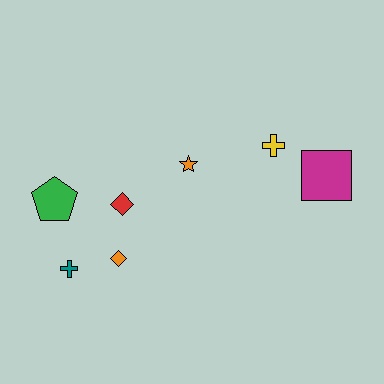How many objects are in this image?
There are 7 objects.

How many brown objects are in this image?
There are no brown objects.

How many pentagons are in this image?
There is 1 pentagon.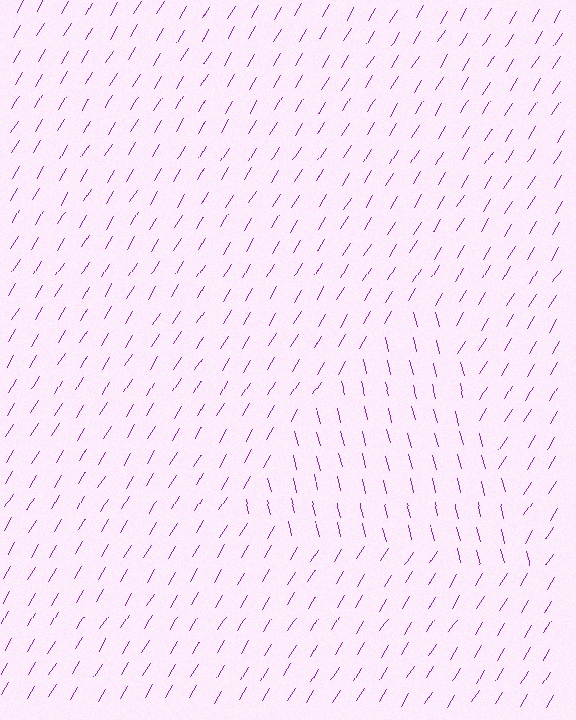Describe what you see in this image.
The image is filled with small purple line segments. A triangle region in the image has lines oriented differently from the surrounding lines, creating a visible texture boundary.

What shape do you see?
I see a triangle.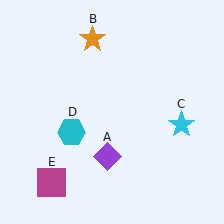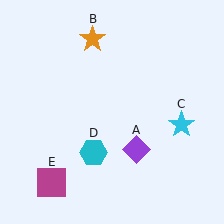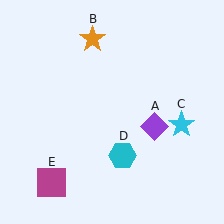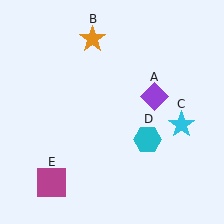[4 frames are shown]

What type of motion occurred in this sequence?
The purple diamond (object A), cyan hexagon (object D) rotated counterclockwise around the center of the scene.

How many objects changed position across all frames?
2 objects changed position: purple diamond (object A), cyan hexagon (object D).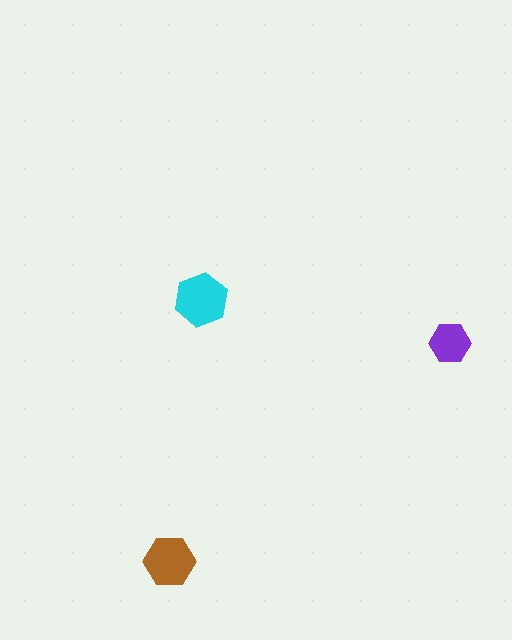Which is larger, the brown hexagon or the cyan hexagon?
The cyan one.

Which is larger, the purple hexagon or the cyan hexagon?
The cyan one.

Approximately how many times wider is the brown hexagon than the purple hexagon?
About 1.5 times wider.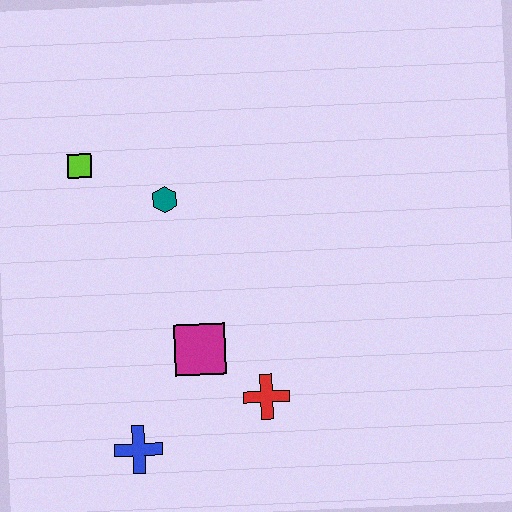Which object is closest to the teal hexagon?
The lime square is closest to the teal hexagon.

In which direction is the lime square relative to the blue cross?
The lime square is above the blue cross.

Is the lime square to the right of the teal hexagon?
No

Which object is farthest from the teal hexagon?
The blue cross is farthest from the teal hexagon.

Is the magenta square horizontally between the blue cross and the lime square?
No